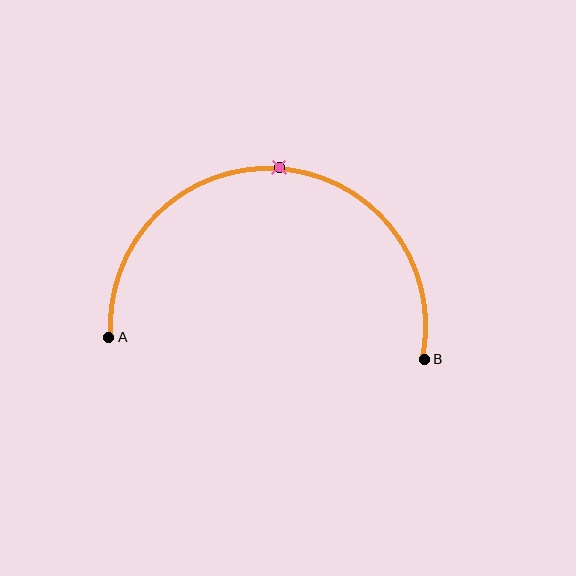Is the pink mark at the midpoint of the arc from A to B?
Yes. The pink mark lies on the arc at equal arc-length from both A and B — it is the arc midpoint.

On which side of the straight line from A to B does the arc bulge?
The arc bulges above the straight line connecting A and B.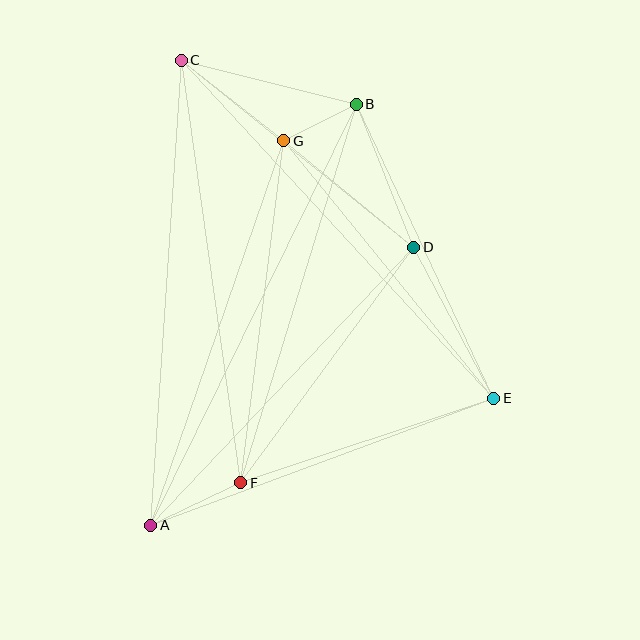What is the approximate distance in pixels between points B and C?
The distance between B and C is approximately 180 pixels.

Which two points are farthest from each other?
Points A and B are farthest from each other.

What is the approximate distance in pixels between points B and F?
The distance between B and F is approximately 396 pixels.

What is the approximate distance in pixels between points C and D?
The distance between C and D is approximately 298 pixels.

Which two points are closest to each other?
Points B and G are closest to each other.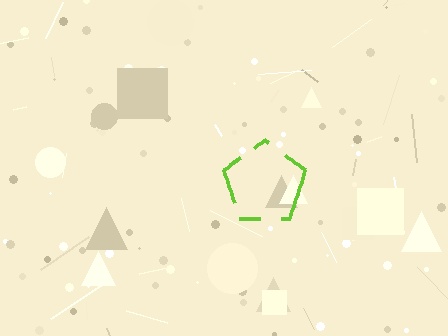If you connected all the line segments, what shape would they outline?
They would outline a pentagon.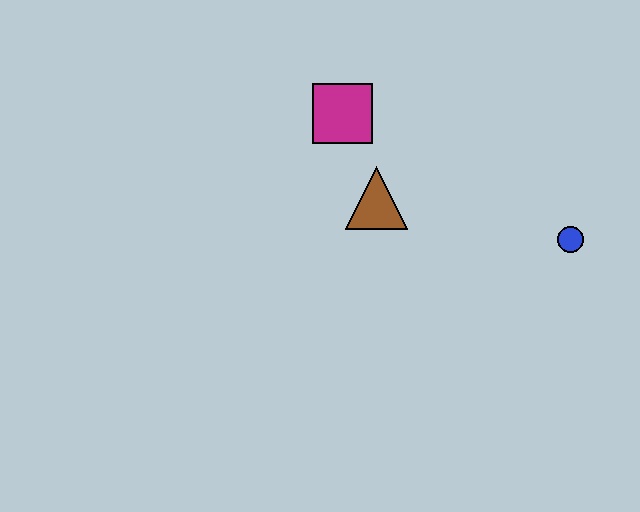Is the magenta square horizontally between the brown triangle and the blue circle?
No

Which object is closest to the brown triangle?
The magenta square is closest to the brown triangle.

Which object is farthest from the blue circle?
The magenta square is farthest from the blue circle.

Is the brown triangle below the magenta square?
Yes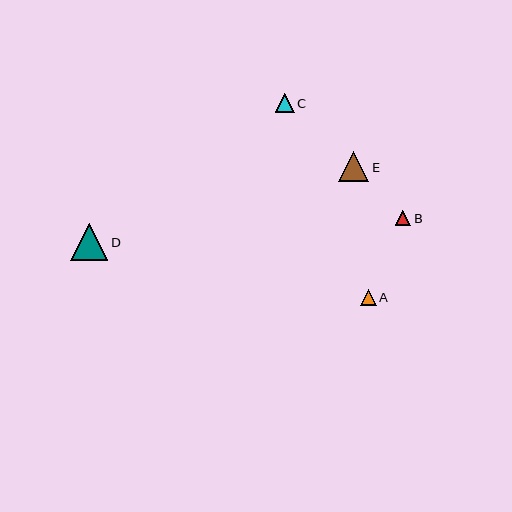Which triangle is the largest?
Triangle D is the largest with a size of approximately 37 pixels.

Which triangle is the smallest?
Triangle B is the smallest with a size of approximately 15 pixels.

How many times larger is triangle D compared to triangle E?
Triangle D is approximately 1.2 times the size of triangle E.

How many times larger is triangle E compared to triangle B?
Triangle E is approximately 2.0 times the size of triangle B.